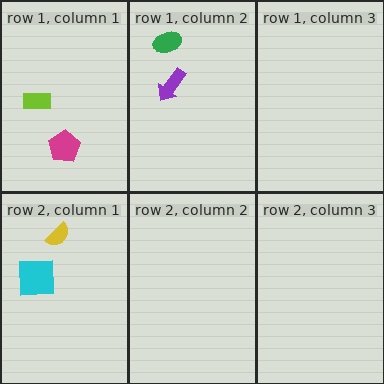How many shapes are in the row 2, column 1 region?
2.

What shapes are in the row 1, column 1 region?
The magenta pentagon, the lime rectangle.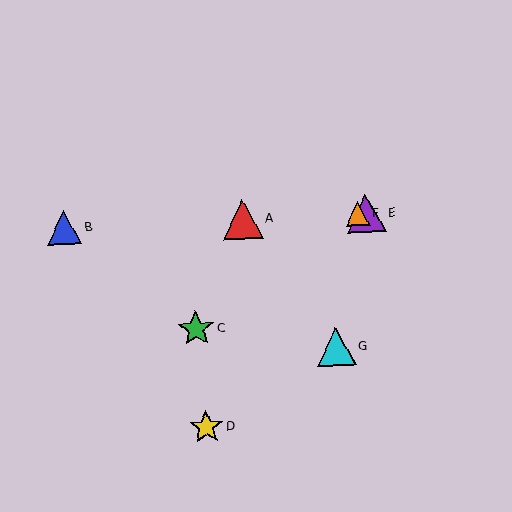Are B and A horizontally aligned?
Yes, both are at y≈228.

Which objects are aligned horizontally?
Objects A, B, E, F are aligned horizontally.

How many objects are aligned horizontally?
4 objects (A, B, E, F) are aligned horizontally.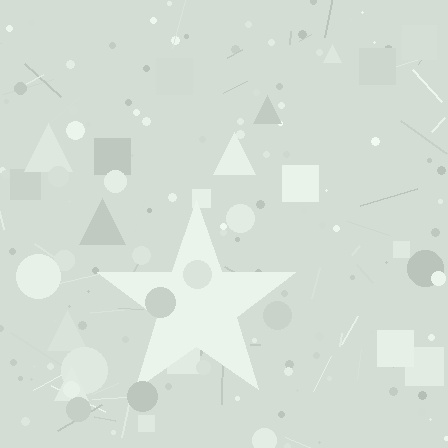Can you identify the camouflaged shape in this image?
The camouflaged shape is a star.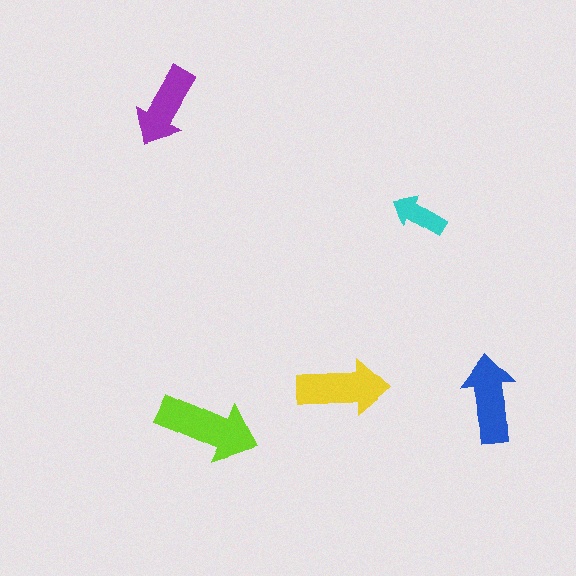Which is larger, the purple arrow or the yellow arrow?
The yellow one.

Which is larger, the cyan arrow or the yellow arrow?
The yellow one.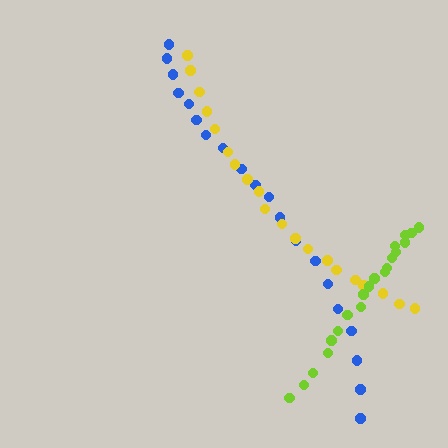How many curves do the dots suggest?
There are 3 distinct paths.